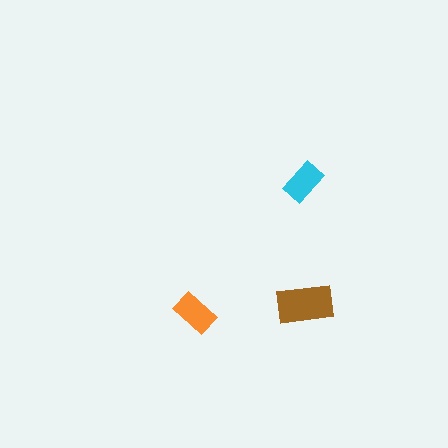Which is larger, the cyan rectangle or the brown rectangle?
The brown one.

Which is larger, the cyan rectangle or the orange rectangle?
The orange one.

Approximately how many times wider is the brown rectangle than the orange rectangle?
About 1.5 times wider.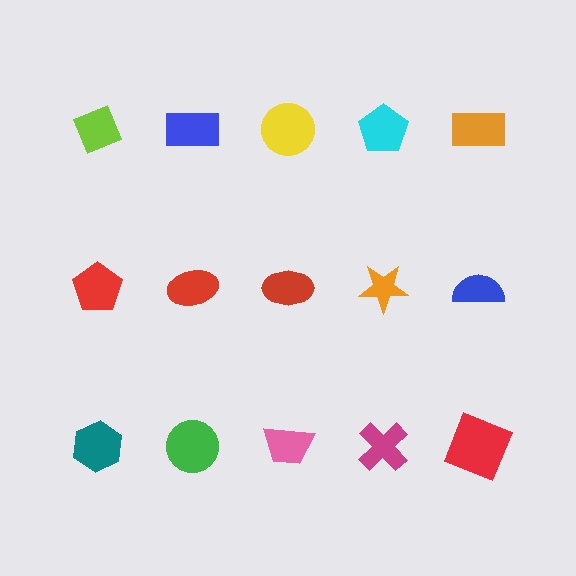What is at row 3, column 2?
A green circle.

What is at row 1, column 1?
A lime diamond.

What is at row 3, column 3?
A pink trapezoid.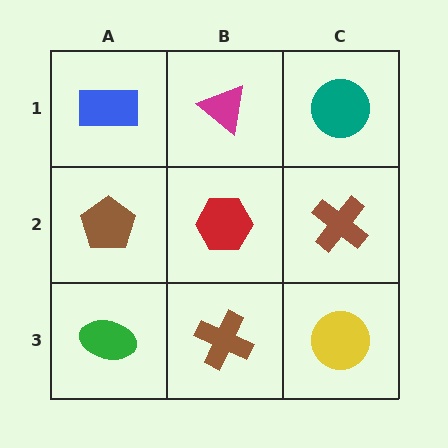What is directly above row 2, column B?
A magenta triangle.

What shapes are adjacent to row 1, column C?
A brown cross (row 2, column C), a magenta triangle (row 1, column B).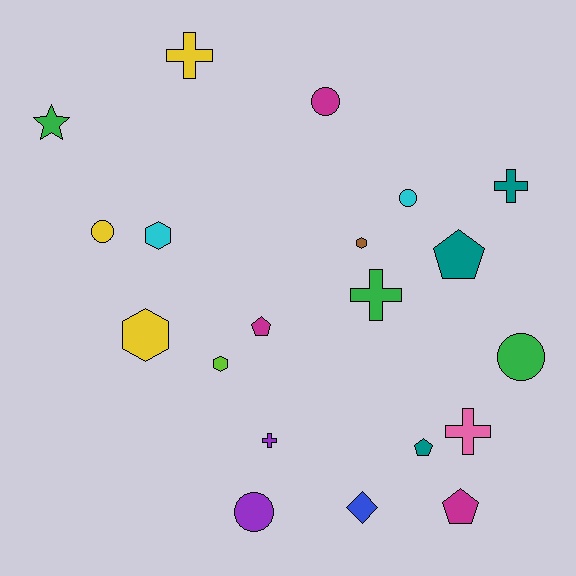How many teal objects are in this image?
There are 3 teal objects.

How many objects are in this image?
There are 20 objects.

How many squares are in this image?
There are no squares.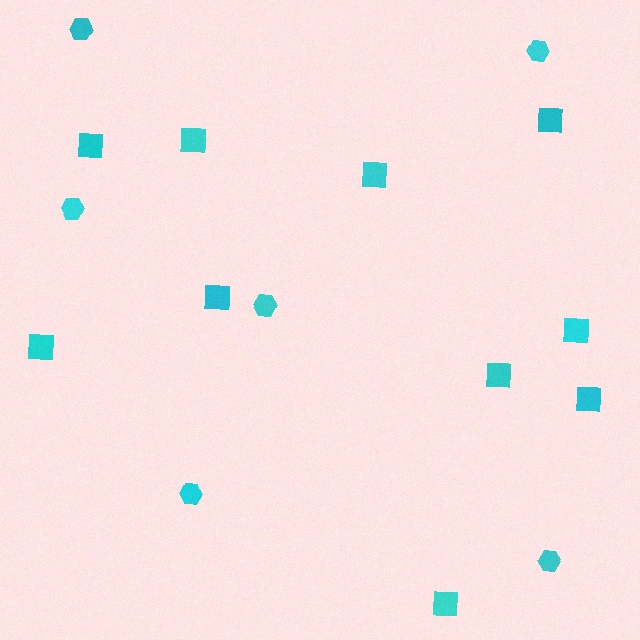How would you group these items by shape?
There are 2 groups: one group of squares (10) and one group of hexagons (6).